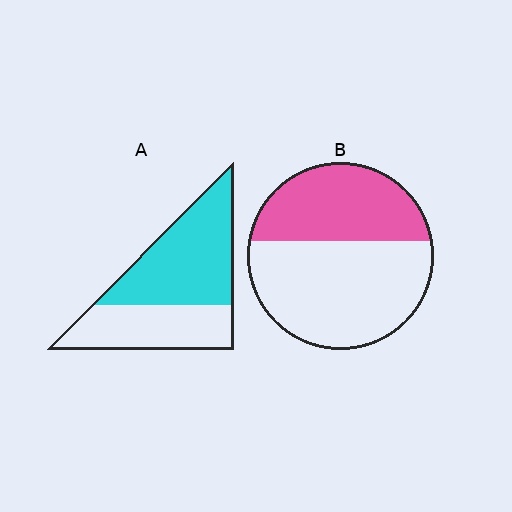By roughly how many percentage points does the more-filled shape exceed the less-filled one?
By roughly 20 percentage points (A over B).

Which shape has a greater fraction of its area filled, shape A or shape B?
Shape A.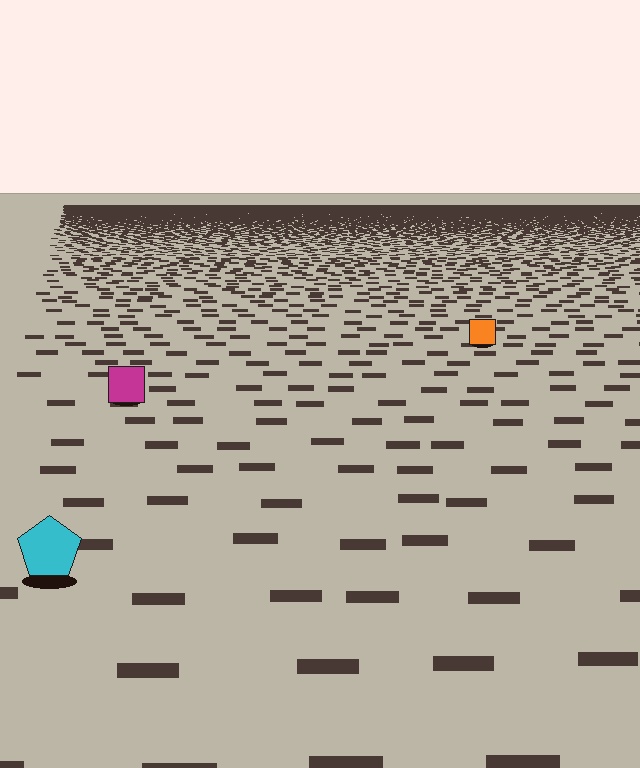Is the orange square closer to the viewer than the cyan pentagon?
No. The cyan pentagon is closer — you can tell from the texture gradient: the ground texture is coarser near it.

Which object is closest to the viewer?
The cyan pentagon is closest. The texture marks near it are larger and more spread out.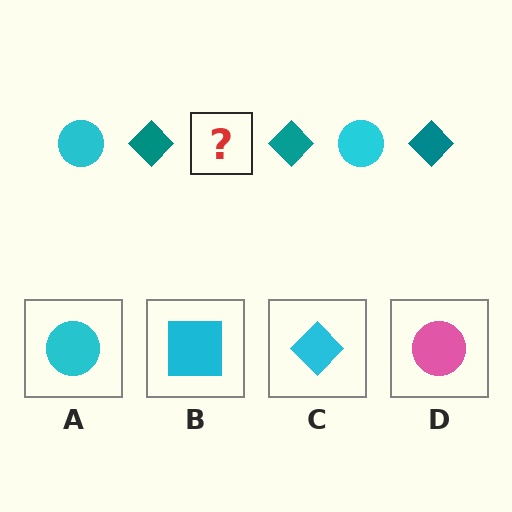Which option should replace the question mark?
Option A.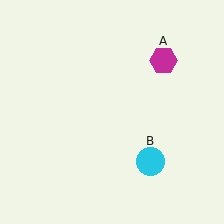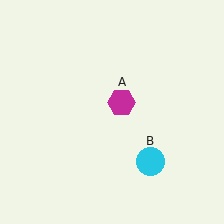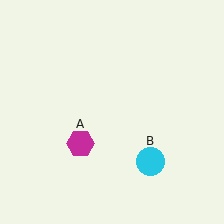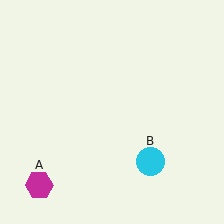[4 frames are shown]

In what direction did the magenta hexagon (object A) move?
The magenta hexagon (object A) moved down and to the left.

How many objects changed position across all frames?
1 object changed position: magenta hexagon (object A).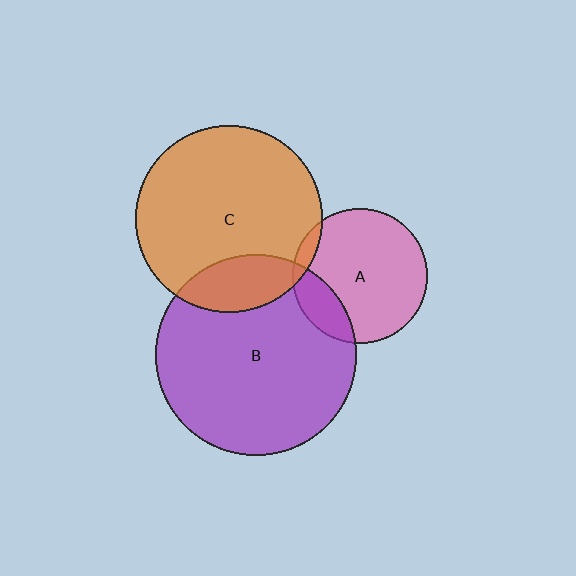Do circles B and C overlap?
Yes.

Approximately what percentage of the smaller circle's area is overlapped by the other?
Approximately 20%.